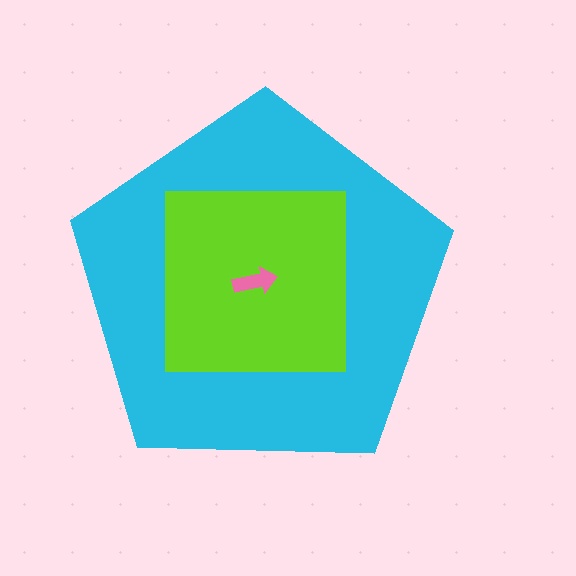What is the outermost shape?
The cyan pentagon.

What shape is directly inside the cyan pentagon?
The lime square.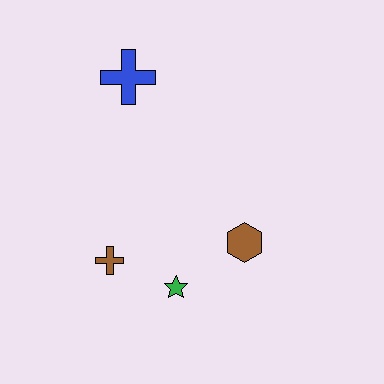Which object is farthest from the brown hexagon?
The blue cross is farthest from the brown hexagon.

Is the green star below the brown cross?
Yes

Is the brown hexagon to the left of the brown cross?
No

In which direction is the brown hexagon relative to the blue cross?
The brown hexagon is below the blue cross.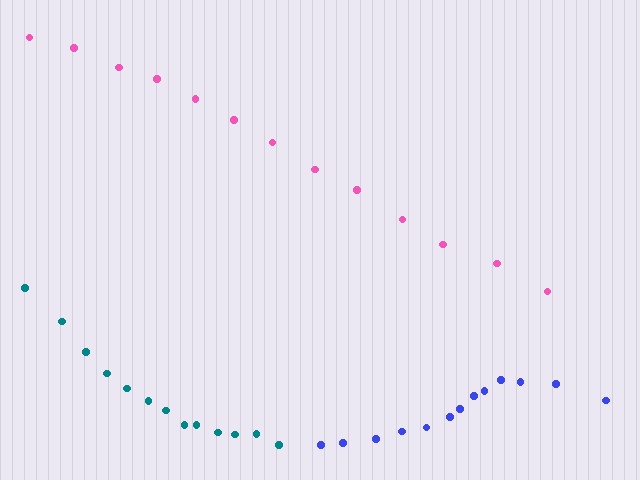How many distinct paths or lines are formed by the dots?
There are 3 distinct paths.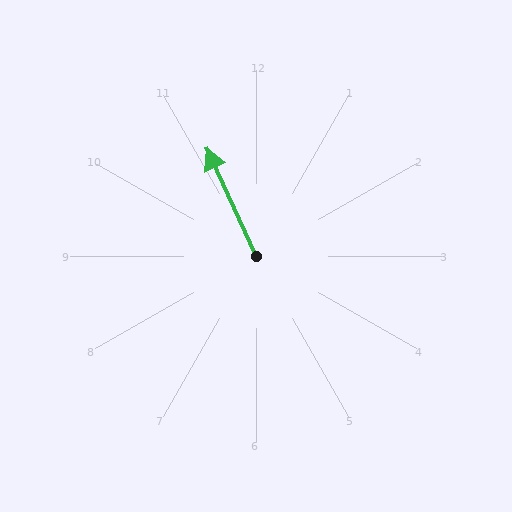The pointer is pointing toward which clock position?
Roughly 11 o'clock.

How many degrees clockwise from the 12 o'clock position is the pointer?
Approximately 335 degrees.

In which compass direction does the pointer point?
Northwest.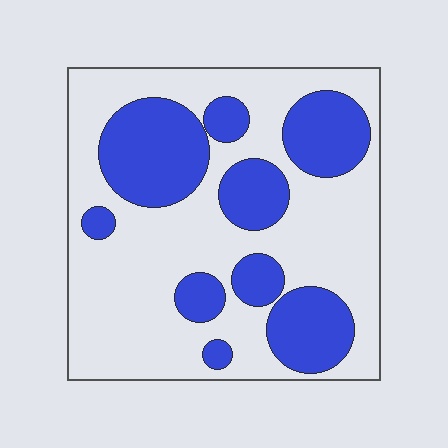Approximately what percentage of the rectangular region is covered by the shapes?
Approximately 35%.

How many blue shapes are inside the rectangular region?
9.